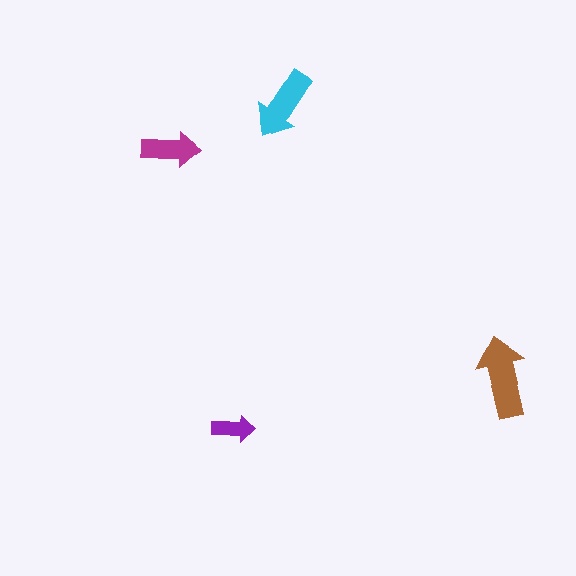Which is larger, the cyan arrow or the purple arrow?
The cyan one.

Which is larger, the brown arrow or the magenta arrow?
The brown one.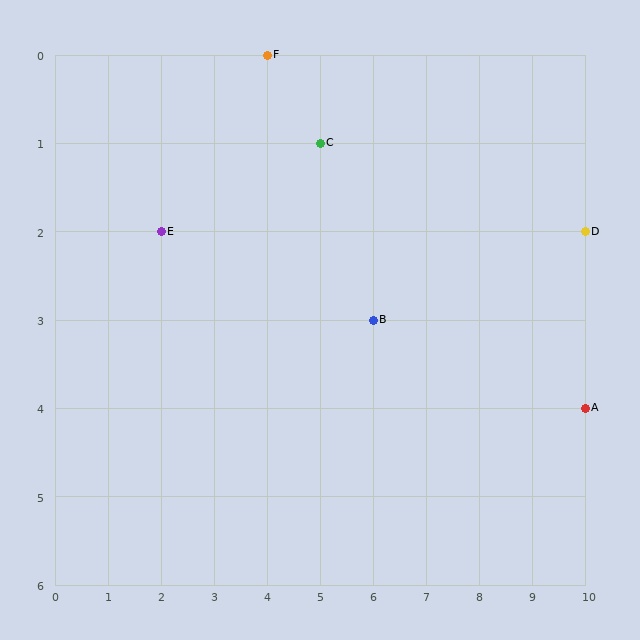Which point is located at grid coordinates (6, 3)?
Point B is at (6, 3).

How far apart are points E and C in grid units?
Points E and C are 3 columns and 1 row apart (about 3.2 grid units diagonally).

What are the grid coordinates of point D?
Point D is at grid coordinates (10, 2).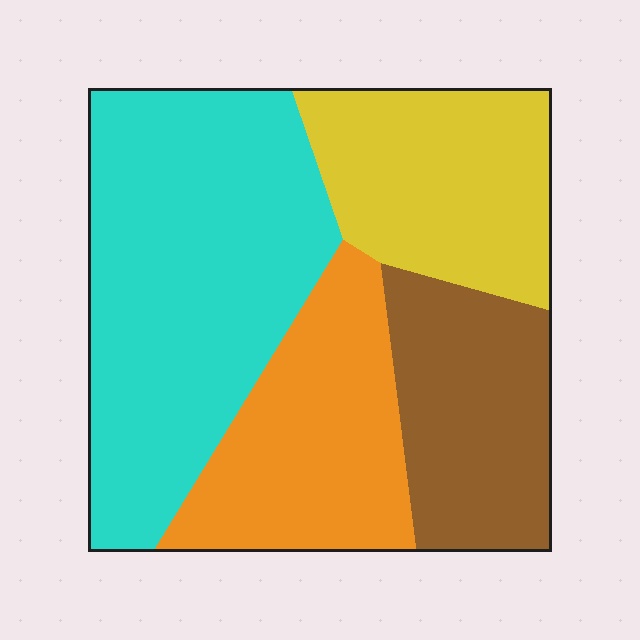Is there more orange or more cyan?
Cyan.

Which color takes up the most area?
Cyan, at roughly 40%.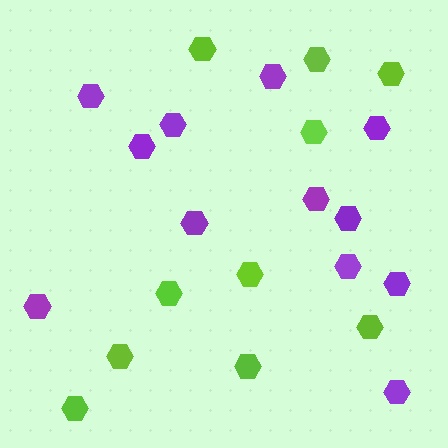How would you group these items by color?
There are 2 groups: one group of purple hexagons (12) and one group of lime hexagons (10).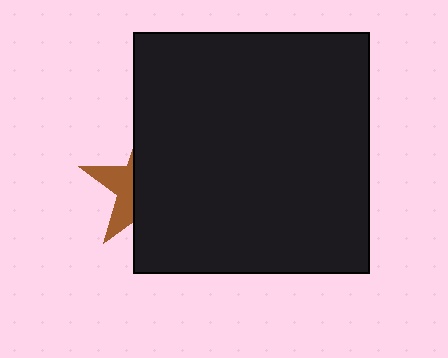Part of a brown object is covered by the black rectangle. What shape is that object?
It is a star.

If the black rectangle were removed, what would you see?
You would see the complete brown star.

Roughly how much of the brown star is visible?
A small part of it is visible (roughly 34%).